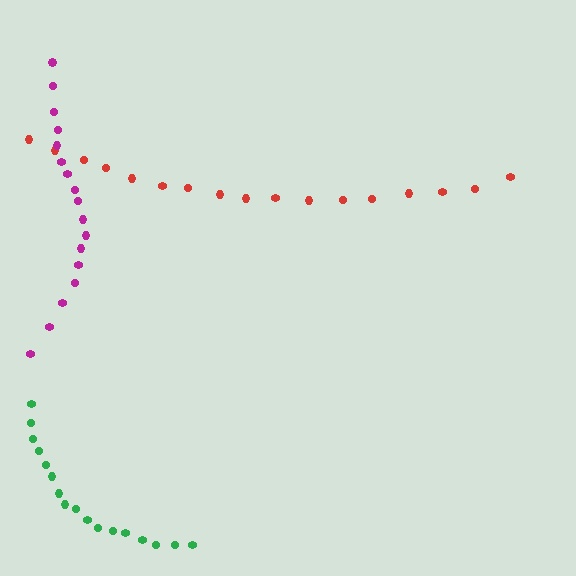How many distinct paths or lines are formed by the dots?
There are 3 distinct paths.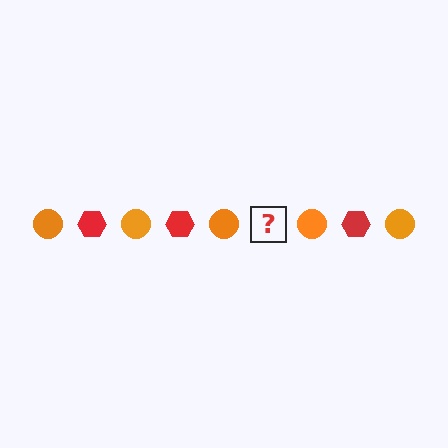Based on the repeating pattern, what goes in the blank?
The blank should be a red hexagon.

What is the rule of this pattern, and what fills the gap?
The rule is that the pattern alternates between orange circle and red hexagon. The gap should be filled with a red hexagon.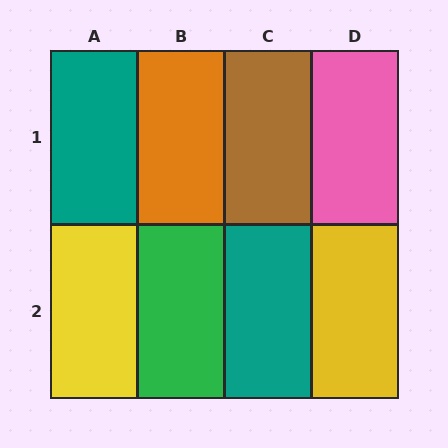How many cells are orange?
1 cell is orange.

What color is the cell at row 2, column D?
Yellow.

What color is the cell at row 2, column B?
Green.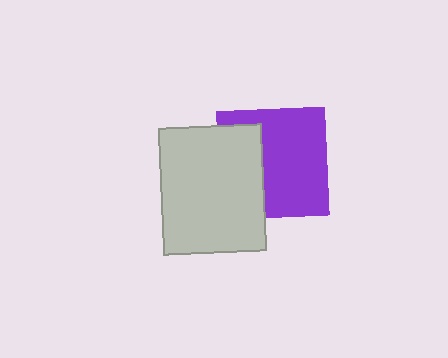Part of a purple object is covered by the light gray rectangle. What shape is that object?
It is a square.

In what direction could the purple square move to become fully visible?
The purple square could move right. That would shift it out from behind the light gray rectangle entirely.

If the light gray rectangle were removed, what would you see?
You would see the complete purple square.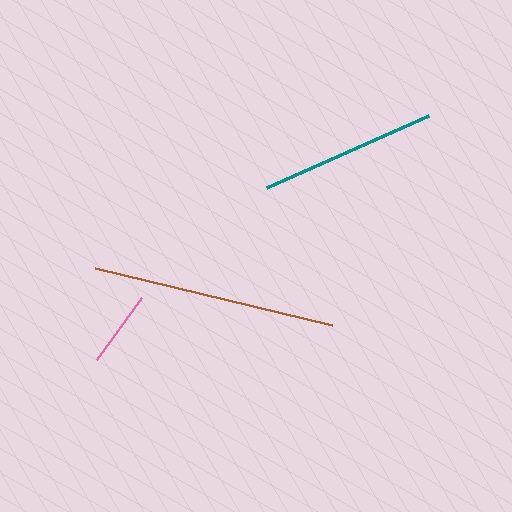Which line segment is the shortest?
The pink line is the shortest at approximately 77 pixels.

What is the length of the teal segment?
The teal segment is approximately 177 pixels long.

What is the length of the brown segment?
The brown segment is approximately 244 pixels long.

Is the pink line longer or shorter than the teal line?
The teal line is longer than the pink line.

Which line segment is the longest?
The brown line is the longest at approximately 244 pixels.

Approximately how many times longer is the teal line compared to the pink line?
The teal line is approximately 2.3 times the length of the pink line.